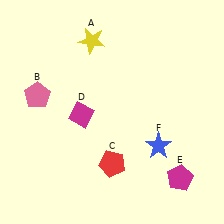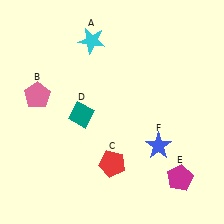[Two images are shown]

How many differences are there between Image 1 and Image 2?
There are 2 differences between the two images.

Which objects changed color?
A changed from yellow to cyan. D changed from magenta to teal.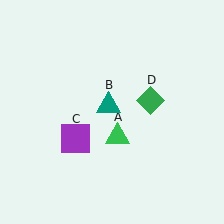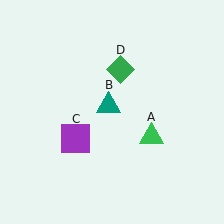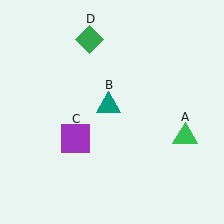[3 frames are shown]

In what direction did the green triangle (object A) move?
The green triangle (object A) moved right.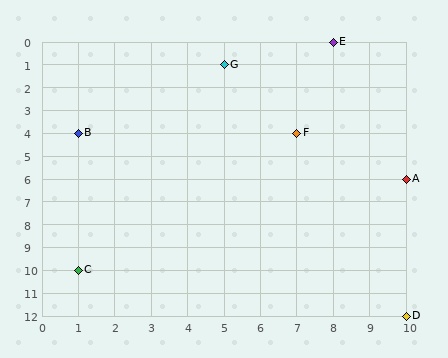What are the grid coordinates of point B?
Point B is at grid coordinates (1, 4).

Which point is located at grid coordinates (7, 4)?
Point F is at (7, 4).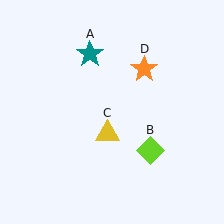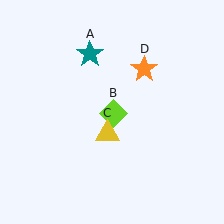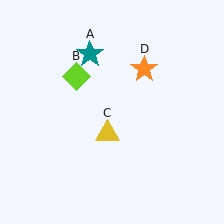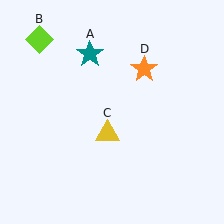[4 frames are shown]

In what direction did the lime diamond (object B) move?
The lime diamond (object B) moved up and to the left.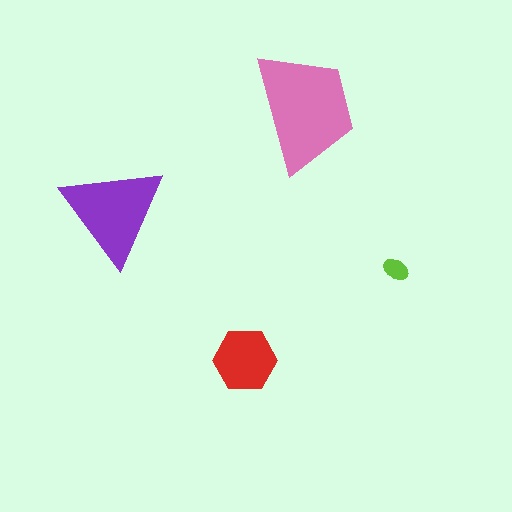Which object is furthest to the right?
The lime ellipse is rightmost.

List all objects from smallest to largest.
The lime ellipse, the red hexagon, the purple triangle, the pink trapezoid.